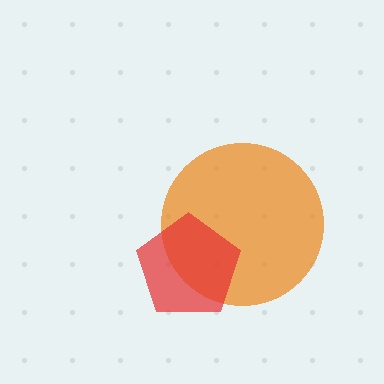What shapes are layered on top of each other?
The layered shapes are: an orange circle, a red pentagon.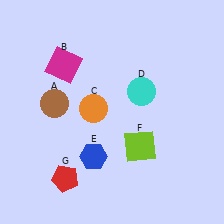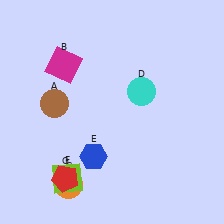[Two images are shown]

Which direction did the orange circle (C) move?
The orange circle (C) moved down.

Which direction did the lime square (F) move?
The lime square (F) moved left.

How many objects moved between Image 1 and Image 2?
2 objects moved between the two images.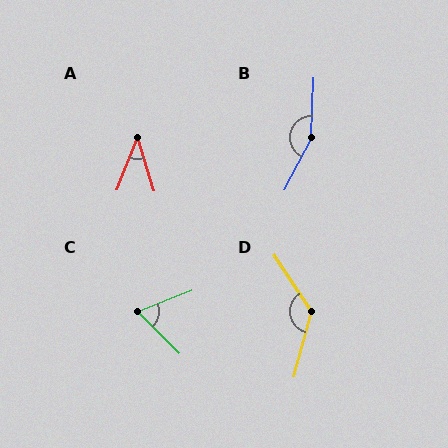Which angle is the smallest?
A, at approximately 39 degrees.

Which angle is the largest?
B, at approximately 155 degrees.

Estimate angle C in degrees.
Approximately 67 degrees.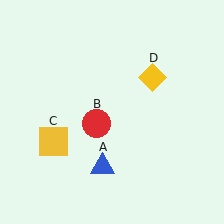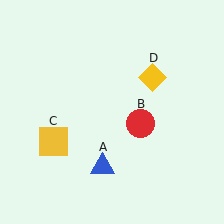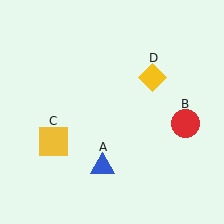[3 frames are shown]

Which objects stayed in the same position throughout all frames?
Blue triangle (object A) and yellow square (object C) and yellow diamond (object D) remained stationary.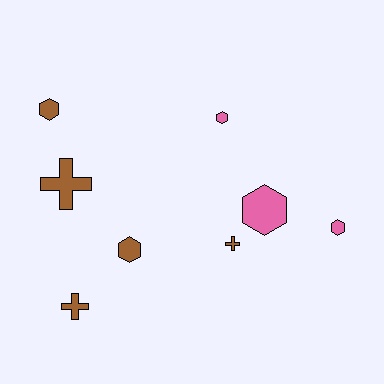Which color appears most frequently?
Brown, with 5 objects.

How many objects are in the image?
There are 8 objects.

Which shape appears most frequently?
Hexagon, with 5 objects.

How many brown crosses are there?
There are 3 brown crosses.